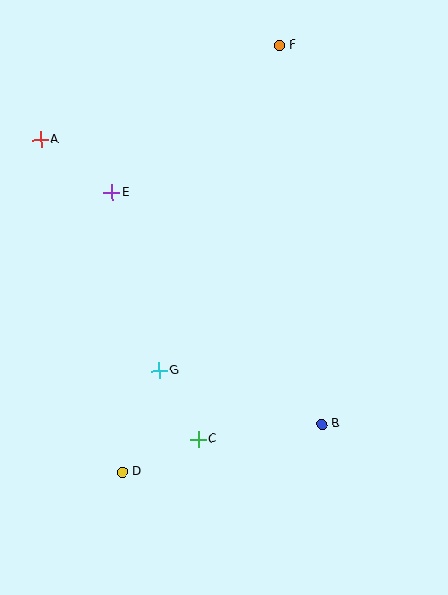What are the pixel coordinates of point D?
Point D is at (122, 472).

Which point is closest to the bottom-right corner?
Point B is closest to the bottom-right corner.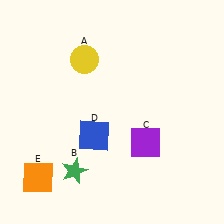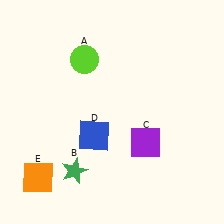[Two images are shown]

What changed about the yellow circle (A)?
In Image 1, A is yellow. In Image 2, it changed to lime.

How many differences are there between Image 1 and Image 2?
There is 1 difference between the two images.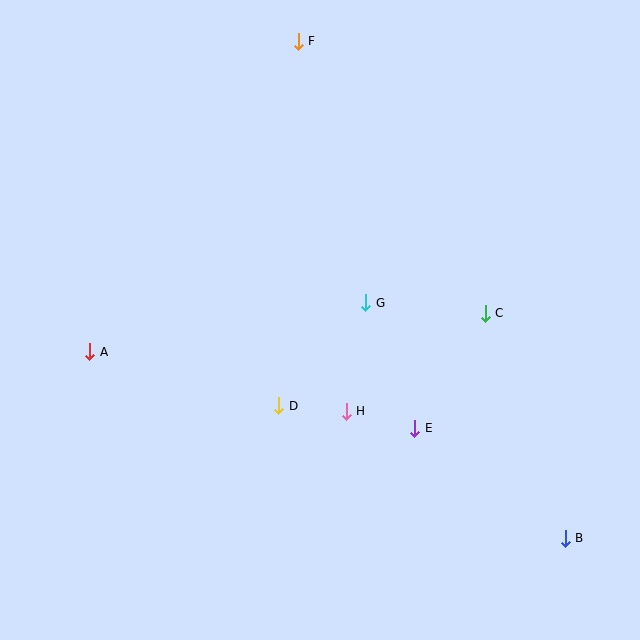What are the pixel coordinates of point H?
Point H is at (346, 411).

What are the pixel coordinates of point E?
Point E is at (415, 428).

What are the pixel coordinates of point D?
Point D is at (279, 406).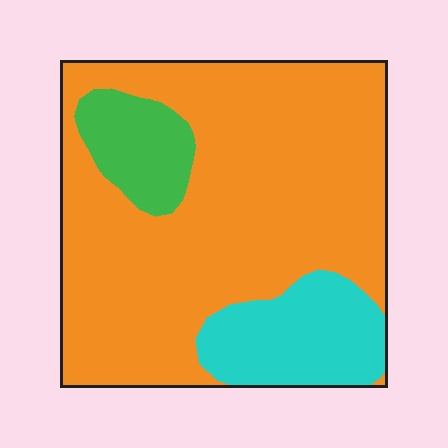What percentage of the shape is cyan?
Cyan covers 16% of the shape.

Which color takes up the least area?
Green, at roughly 10%.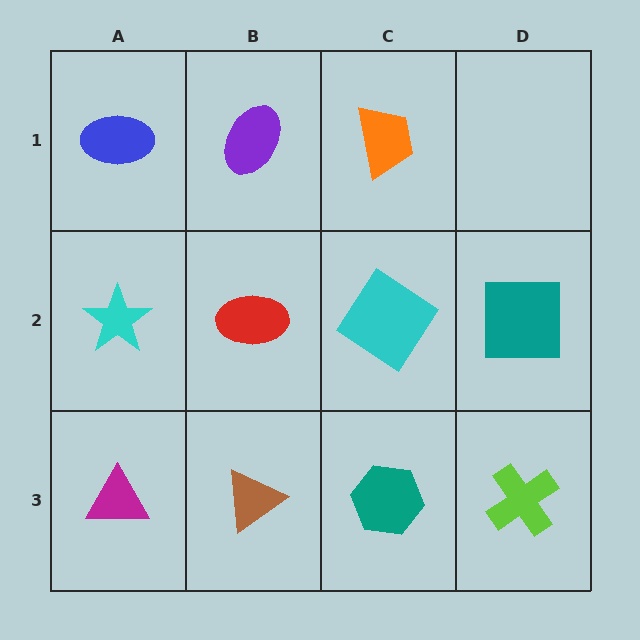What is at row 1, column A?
A blue ellipse.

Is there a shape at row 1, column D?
No, that cell is empty.